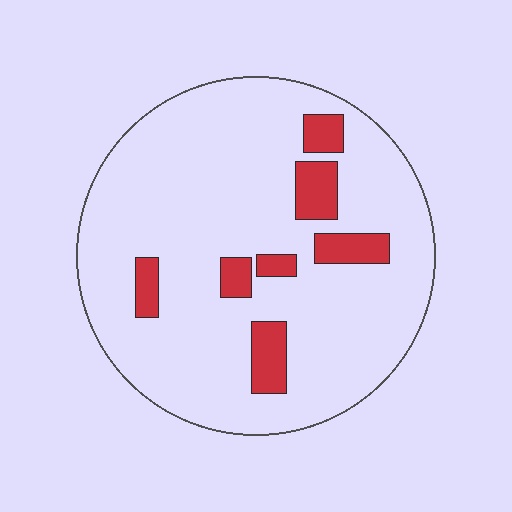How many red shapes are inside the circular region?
7.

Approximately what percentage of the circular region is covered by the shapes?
Approximately 15%.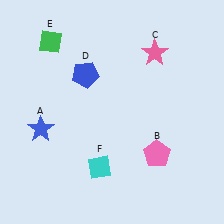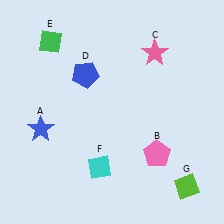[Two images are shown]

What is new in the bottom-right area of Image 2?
A lime diamond (G) was added in the bottom-right area of Image 2.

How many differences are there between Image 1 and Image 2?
There is 1 difference between the two images.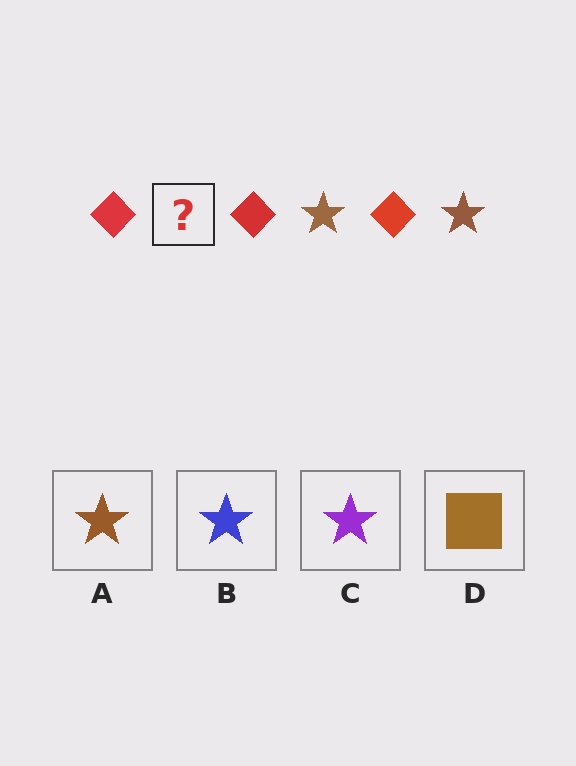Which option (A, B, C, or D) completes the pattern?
A.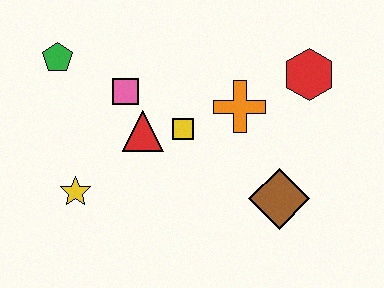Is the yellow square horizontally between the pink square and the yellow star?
No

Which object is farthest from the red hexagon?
The yellow star is farthest from the red hexagon.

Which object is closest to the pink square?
The red triangle is closest to the pink square.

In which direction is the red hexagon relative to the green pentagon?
The red hexagon is to the right of the green pentagon.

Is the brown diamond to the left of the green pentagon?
No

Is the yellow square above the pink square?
No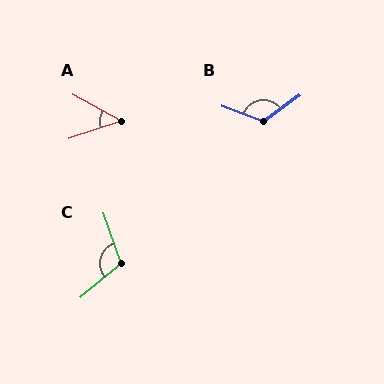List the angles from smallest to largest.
A (47°), C (110°), B (124°).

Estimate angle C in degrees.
Approximately 110 degrees.